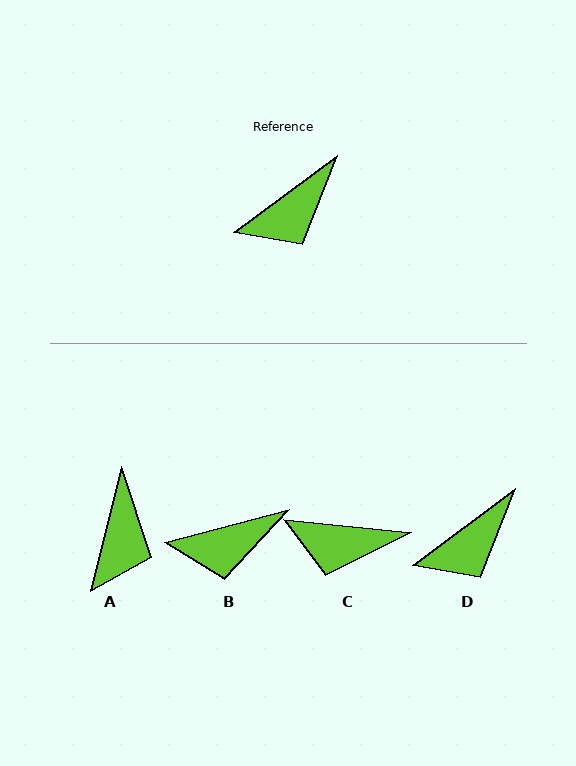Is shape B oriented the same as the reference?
No, it is off by about 22 degrees.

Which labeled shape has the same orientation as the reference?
D.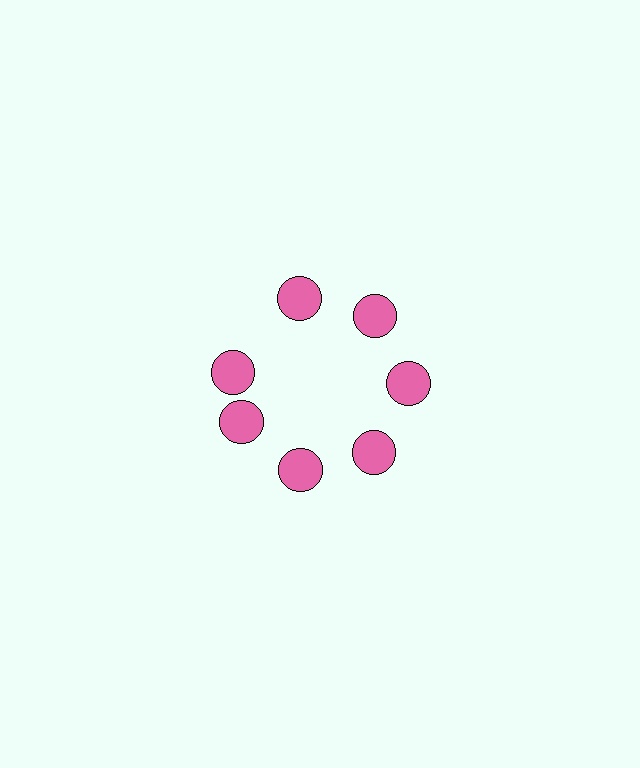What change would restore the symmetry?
The symmetry would be restored by rotating it back into even spacing with its neighbors so that all 7 circles sit at equal angles and equal distance from the center.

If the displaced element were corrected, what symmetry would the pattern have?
It would have 7-fold rotational symmetry — the pattern would map onto itself every 51 degrees.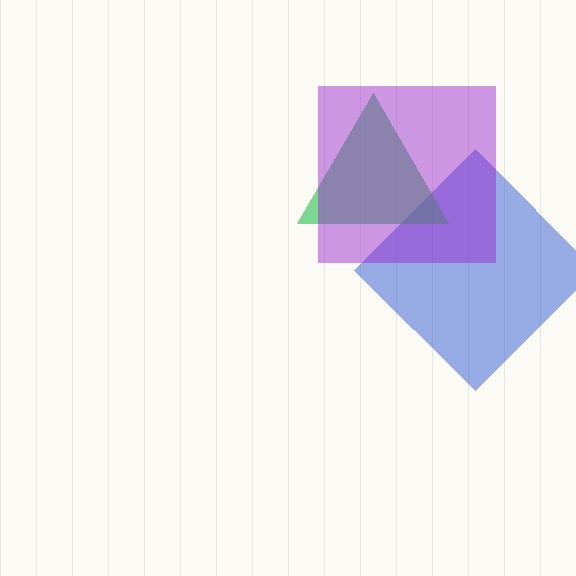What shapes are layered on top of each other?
The layered shapes are: a blue diamond, a green triangle, a purple square.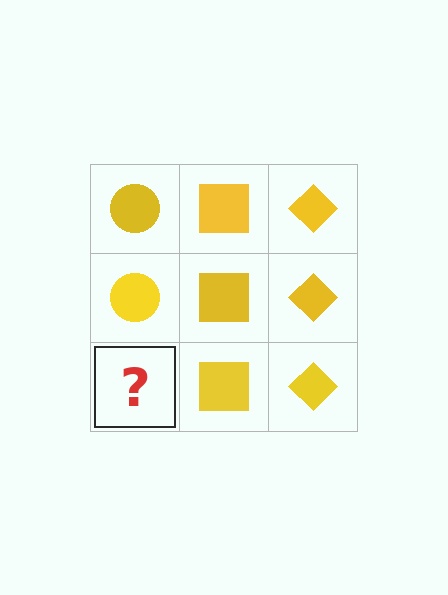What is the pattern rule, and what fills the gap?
The rule is that each column has a consistent shape. The gap should be filled with a yellow circle.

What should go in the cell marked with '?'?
The missing cell should contain a yellow circle.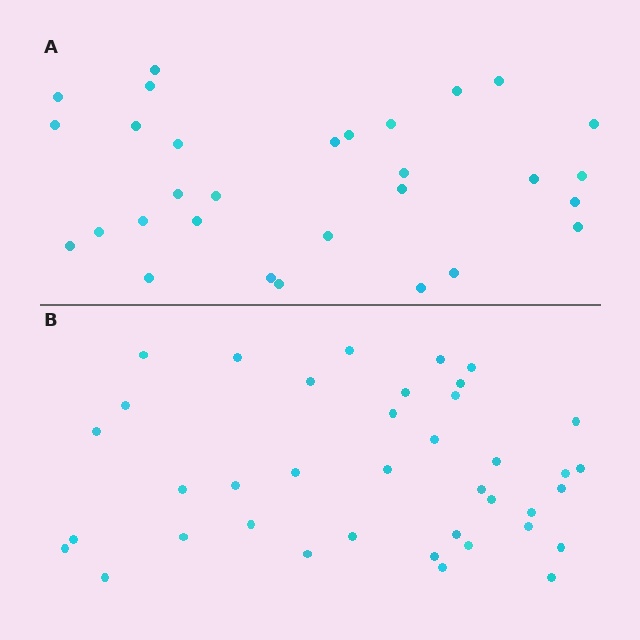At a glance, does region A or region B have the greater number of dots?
Region B (the bottom region) has more dots.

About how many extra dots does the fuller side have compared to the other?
Region B has roughly 8 or so more dots than region A.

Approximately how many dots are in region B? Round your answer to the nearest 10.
About 40 dots. (The exact count is 39, which rounds to 40.)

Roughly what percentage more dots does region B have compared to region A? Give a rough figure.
About 30% more.